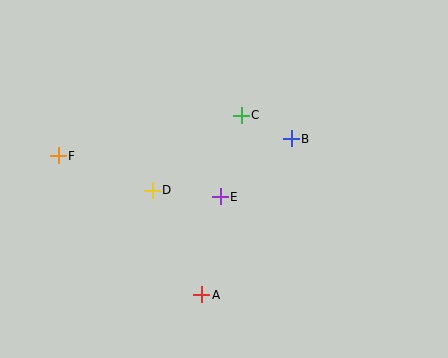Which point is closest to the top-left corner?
Point F is closest to the top-left corner.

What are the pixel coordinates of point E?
Point E is at (220, 197).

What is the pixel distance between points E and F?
The distance between E and F is 168 pixels.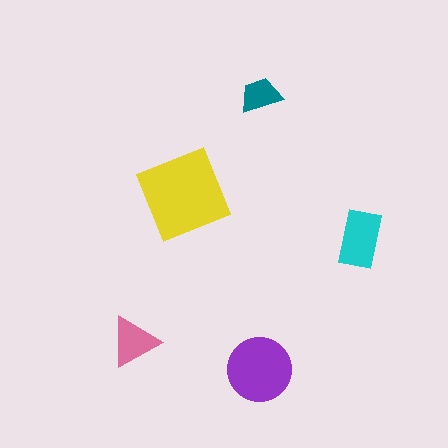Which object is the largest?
The yellow square.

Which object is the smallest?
The teal trapezoid.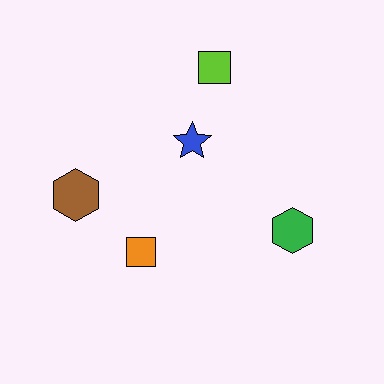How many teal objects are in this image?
There are no teal objects.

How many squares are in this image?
There are 2 squares.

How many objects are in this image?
There are 5 objects.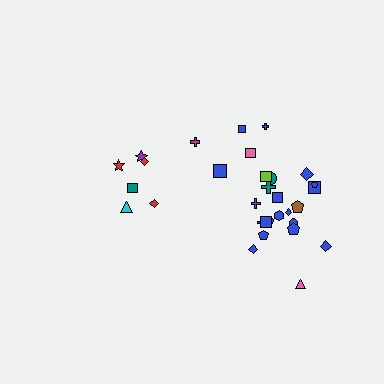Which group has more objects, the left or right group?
The right group.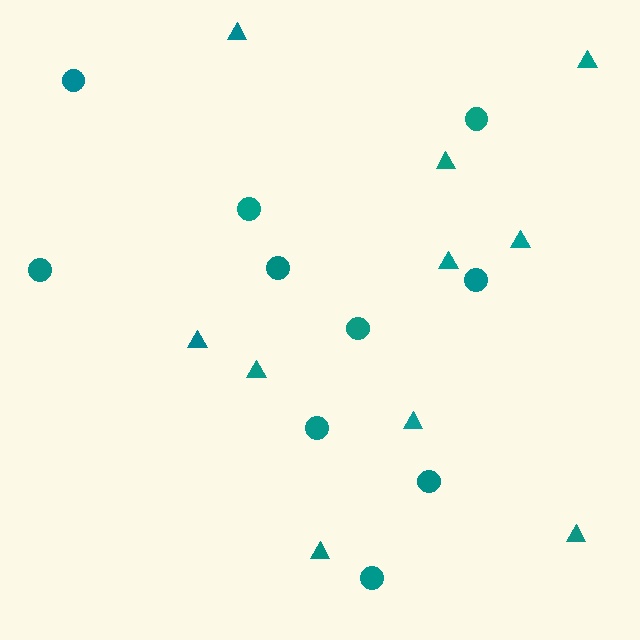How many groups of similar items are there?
There are 2 groups: one group of triangles (10) and one group of circles (10).